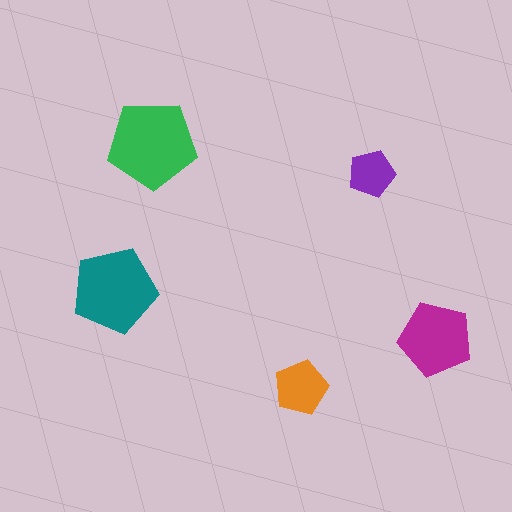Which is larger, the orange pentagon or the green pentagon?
The green one.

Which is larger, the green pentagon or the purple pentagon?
The green one.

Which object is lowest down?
The orange pentagon is bottommost.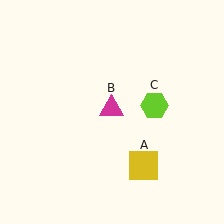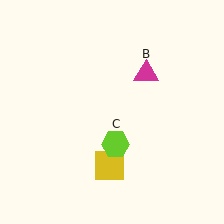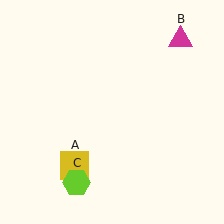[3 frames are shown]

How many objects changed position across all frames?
3 objects changed position: yellow square (object A), magenta triangle (object B), lime hexagon (object C).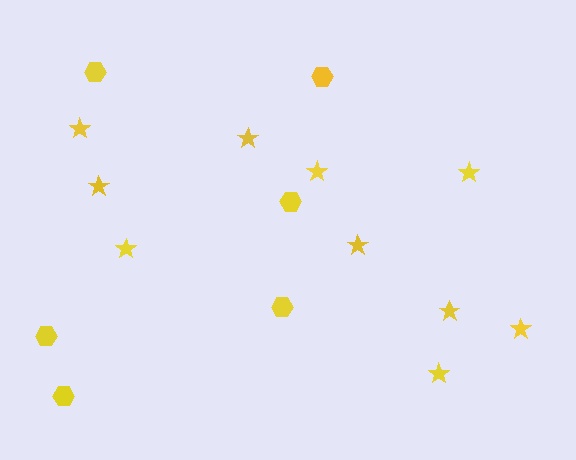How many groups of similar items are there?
There are 2 groups: one group of hexagons (6) and one group of stars (10).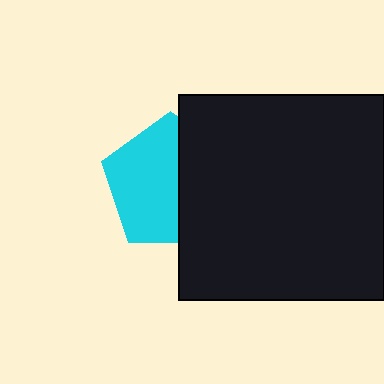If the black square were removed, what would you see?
You would see the complete cyan pentagon.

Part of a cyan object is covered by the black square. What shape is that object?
It is a pentagon.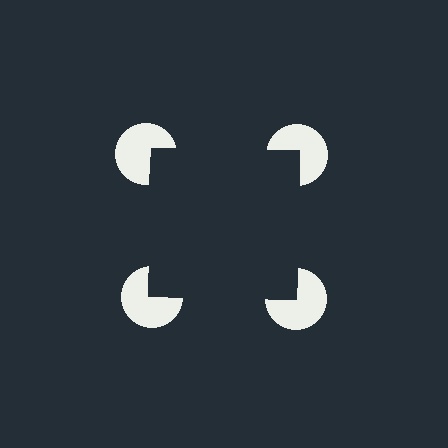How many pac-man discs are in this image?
There are 4 — one at each vertex of the illusory square.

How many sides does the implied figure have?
4 sides.